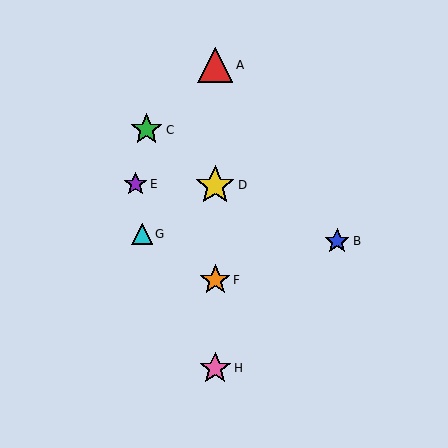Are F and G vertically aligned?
No, F is at x≈215 and G is at x≈142.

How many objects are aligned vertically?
4 objects (A, D, F, H) are aligned vertically.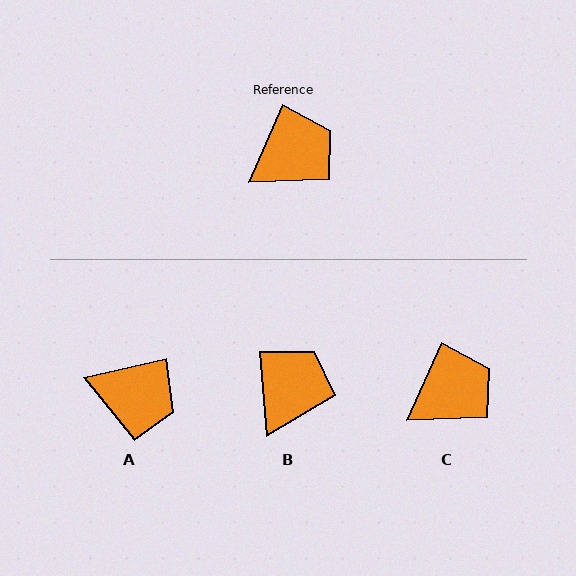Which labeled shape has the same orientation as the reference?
C.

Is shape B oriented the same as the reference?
No, it is off by about 28 degrees.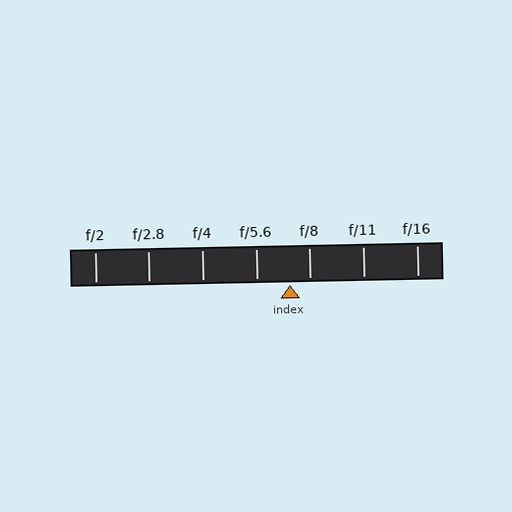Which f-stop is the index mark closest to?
The index mark is closest to f/8.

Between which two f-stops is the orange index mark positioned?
The index mark is between f/5.6 and f/8.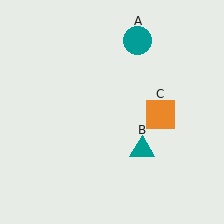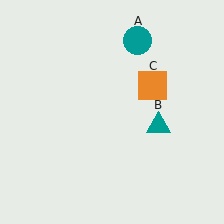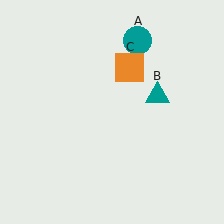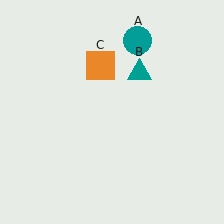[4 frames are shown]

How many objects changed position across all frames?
2 objects changed position: teal triangle (object B), orange square (object C).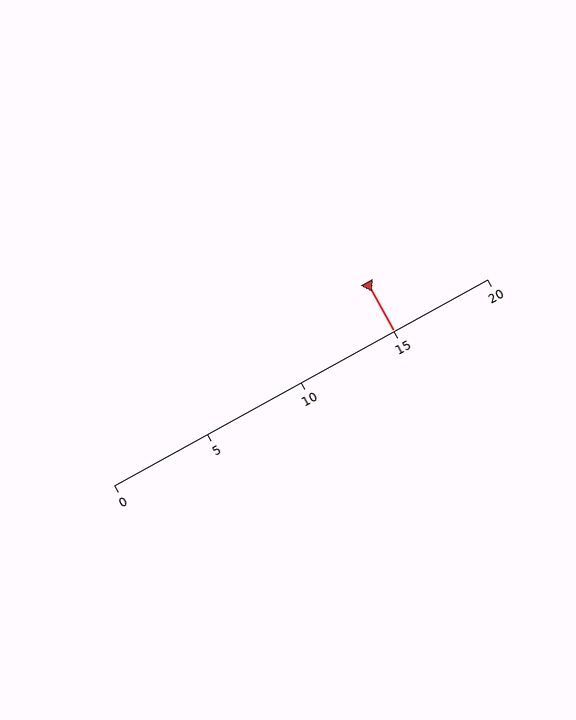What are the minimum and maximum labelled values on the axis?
The axis runs from 0 to 20.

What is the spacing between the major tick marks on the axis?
The major ticks are spaced 5 apart.